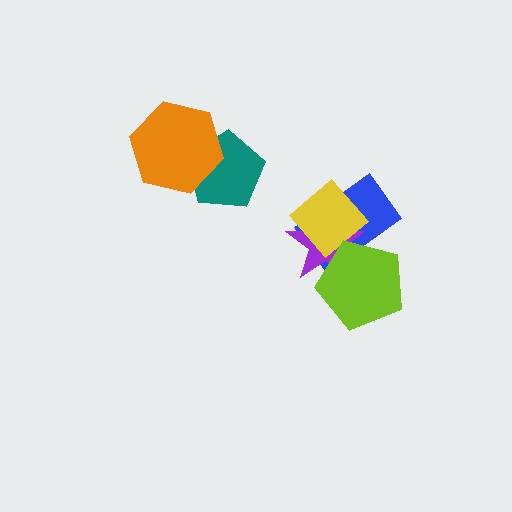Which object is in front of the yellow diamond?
The lime pentagon is in front of the yellow diamond.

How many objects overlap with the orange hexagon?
1 object overlaps with the orange hexagon.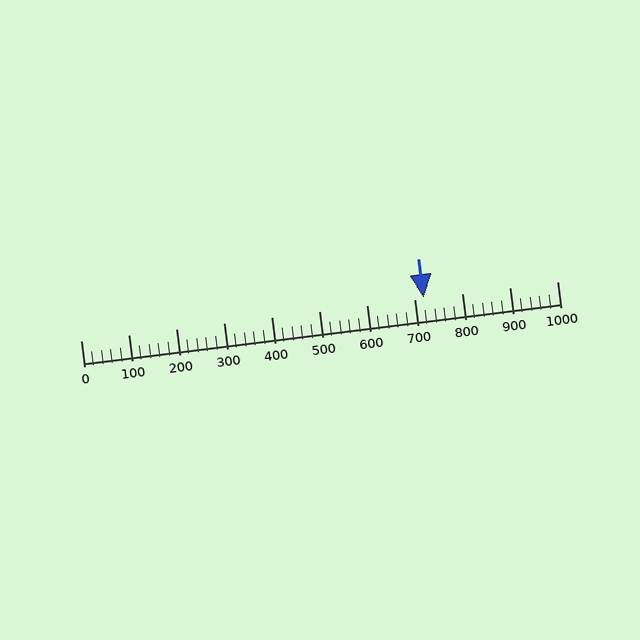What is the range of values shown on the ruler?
The ruler shows values from 0 to 1000.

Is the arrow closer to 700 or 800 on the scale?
The arrow is closer to 700.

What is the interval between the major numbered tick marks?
The major tick marks are spaced 100 units apart.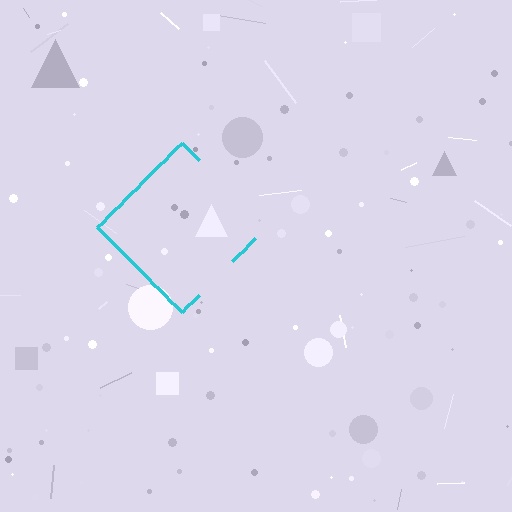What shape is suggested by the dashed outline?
The dashed outline suggests a diamond.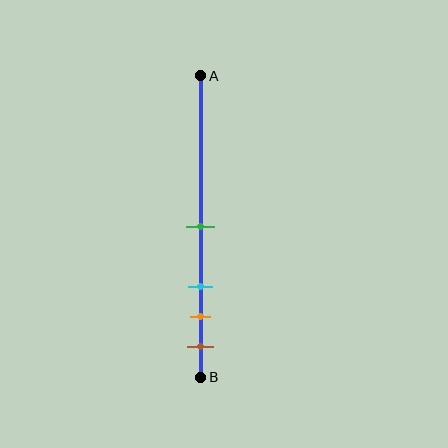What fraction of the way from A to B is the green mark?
The green mark is approximately 50% (0.5) of the way from A to B.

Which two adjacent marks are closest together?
The orange and brown marks are the closest adjacent pair.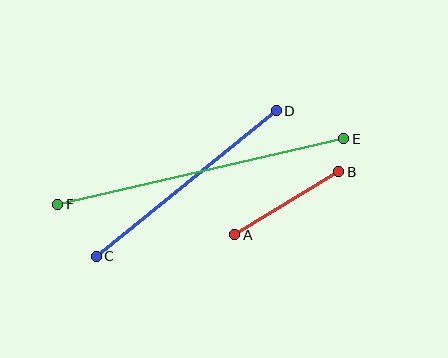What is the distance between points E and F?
The distance is approximately 293 pixels.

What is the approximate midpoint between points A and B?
The midpoint is at approximately (287, 203) pixels.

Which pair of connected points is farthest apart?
Points E and F are farthest apart.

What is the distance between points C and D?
The distance is approximately 232 pixels.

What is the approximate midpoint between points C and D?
The midpoint is at approximately (186, 183) pixels.